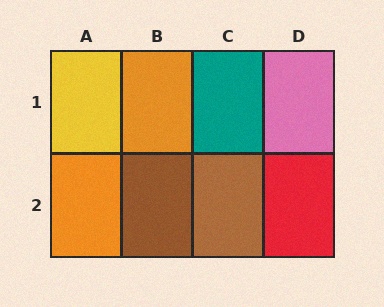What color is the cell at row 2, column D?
Red.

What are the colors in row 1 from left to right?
Yellow, orange, teal, pink.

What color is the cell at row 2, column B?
Brown.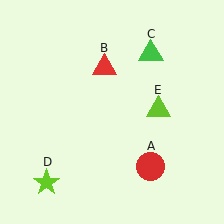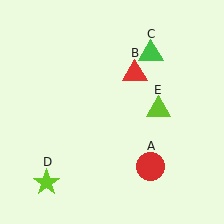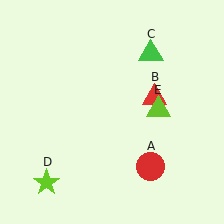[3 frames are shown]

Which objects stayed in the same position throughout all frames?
Red circle (object A) and green triangle (object C) and lime star (object D) and lime triangle (object E) remained stationary.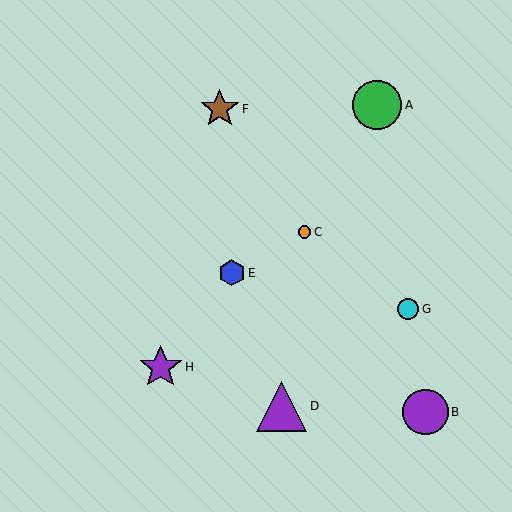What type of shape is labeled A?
Shape A is a green circle.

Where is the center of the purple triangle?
The center of the purple triangle is at (282, 406).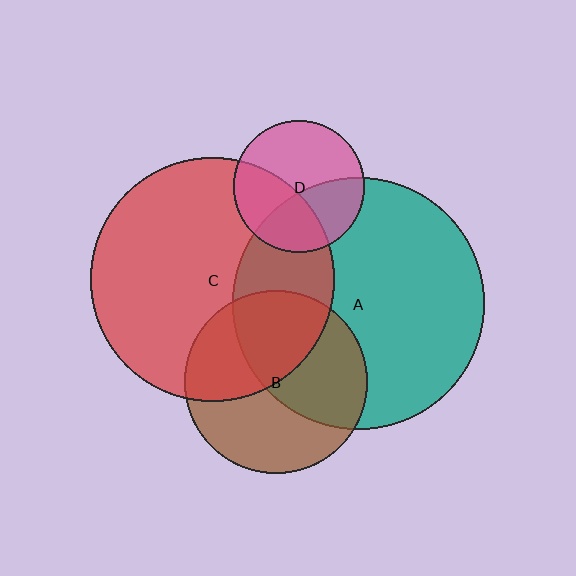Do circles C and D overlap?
Yes.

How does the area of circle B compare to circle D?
Approximately 1.9 times.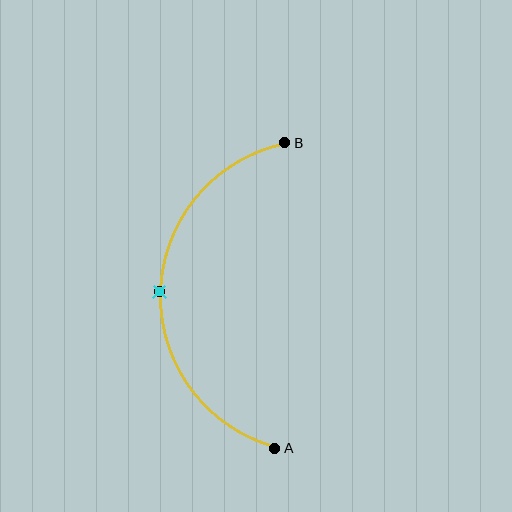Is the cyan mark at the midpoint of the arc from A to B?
Yes. The cyan mark lies on the arc at equal arc-length from both A and B — it is the arc midpoint.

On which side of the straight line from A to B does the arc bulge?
The arc bulges to the left of the straight line connecting A and B.